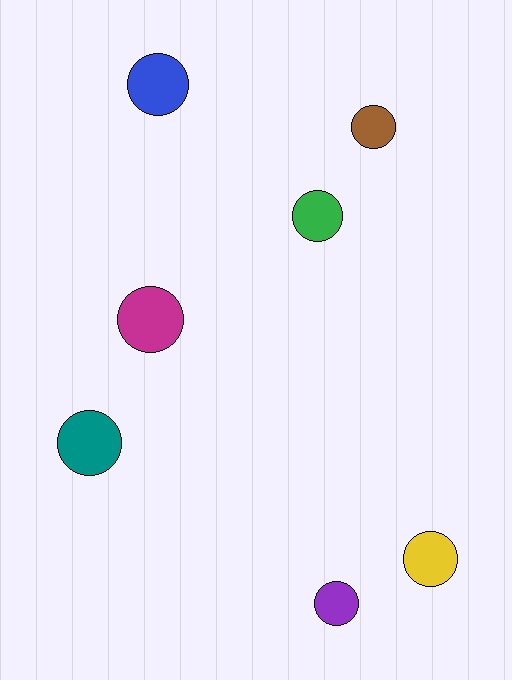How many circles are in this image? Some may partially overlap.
There are 7 circles.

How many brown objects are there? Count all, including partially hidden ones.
There is 1 brown object.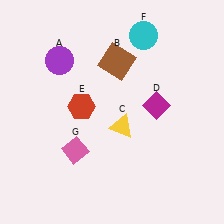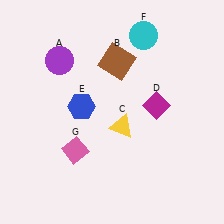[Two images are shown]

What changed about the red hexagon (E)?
In Image 1, E is red. In Image 2, it changed to blue.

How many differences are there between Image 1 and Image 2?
There is 1 difference between the two images.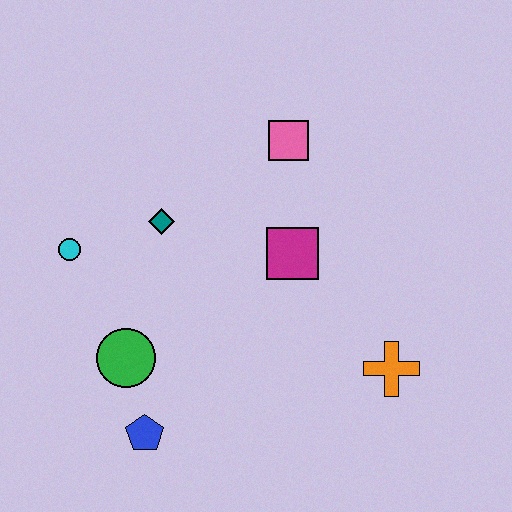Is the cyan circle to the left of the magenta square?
Yes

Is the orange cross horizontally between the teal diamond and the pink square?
No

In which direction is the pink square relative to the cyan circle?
The pink square is to the right of the cyan circle.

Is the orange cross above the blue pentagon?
Yes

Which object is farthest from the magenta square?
The blue pentagon is farthest from the magenta square.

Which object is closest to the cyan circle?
The teal diamond is closest to the cyan circle.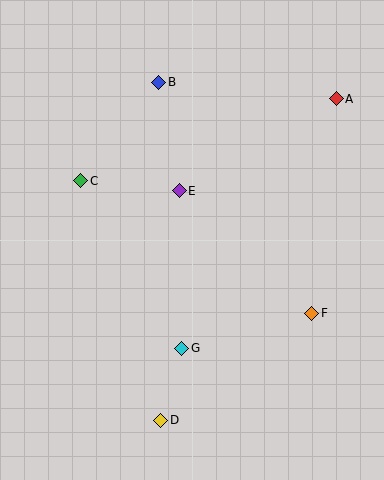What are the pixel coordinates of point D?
Point D is at (161, 420).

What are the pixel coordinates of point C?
Point C is at (81, 181).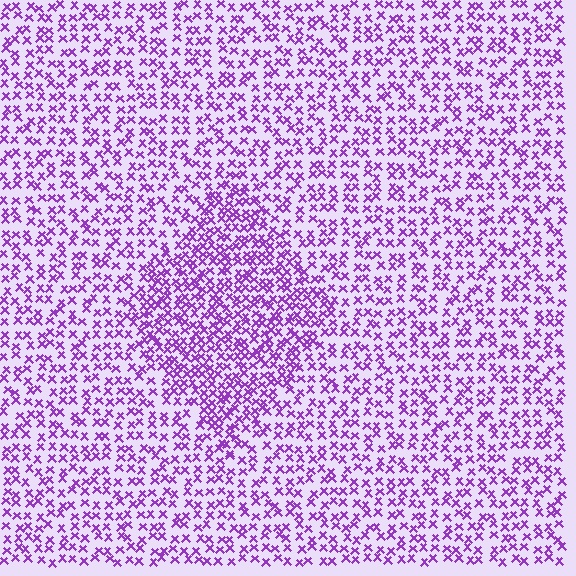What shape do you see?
I see a diamond.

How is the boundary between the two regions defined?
The boundary is defined by a change in element density (approximately 1.7x ratio). All elements are the same color, size, and shape.